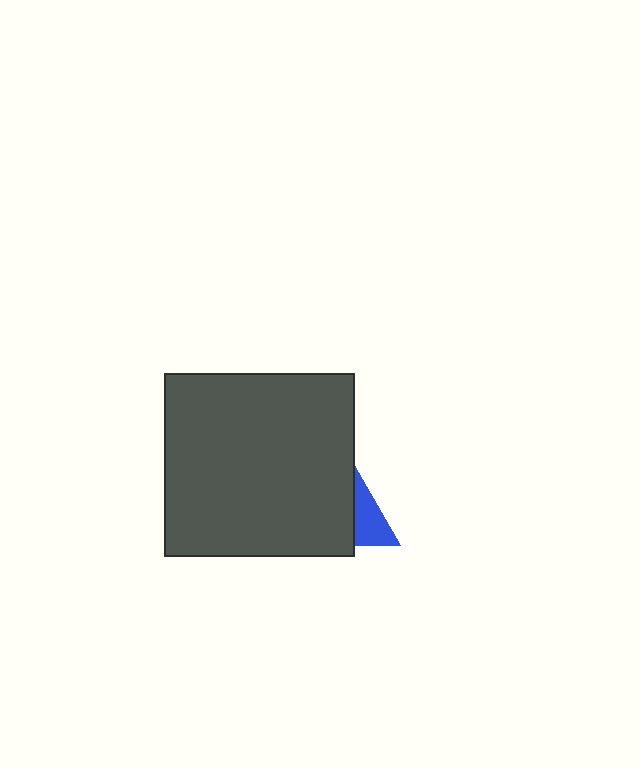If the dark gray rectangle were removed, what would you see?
You would see the complete blue triangle.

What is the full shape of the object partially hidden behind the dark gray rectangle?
The partially hidden object is a blue triangle.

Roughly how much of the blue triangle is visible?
A small part of it is visible (roughly 31%).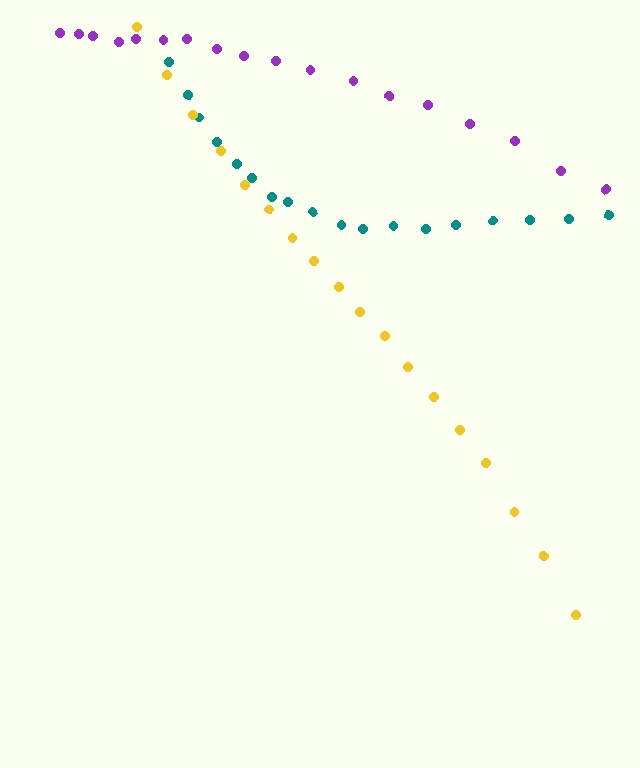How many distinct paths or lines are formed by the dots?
There are 3 distinct paths.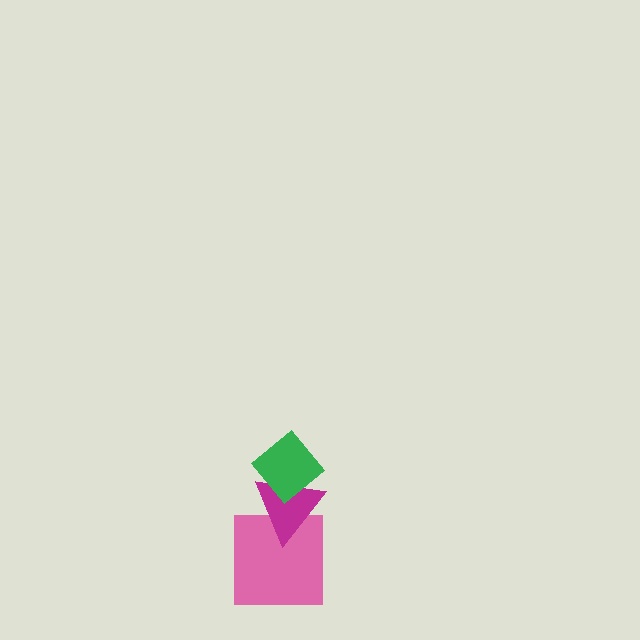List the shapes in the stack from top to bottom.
From top to bottom: the green diamond, the magenta triangle, the pink square.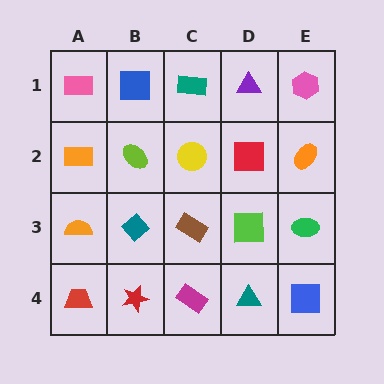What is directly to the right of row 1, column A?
A blue square.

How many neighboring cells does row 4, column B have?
3.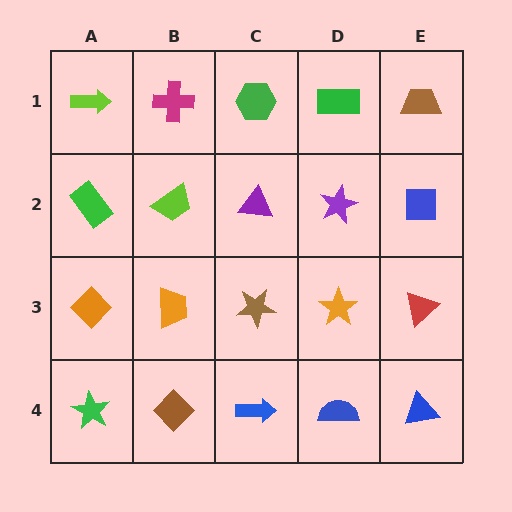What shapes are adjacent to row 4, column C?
A brown star (row 3, column C), a brown diamond (row 4, column B), a blue semicircle (row 4, column D).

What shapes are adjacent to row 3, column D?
A purple star (row 2, column D), a blue semicircle (row 4, column D), a brown star (row 3, column C), a red triangle (row 3, column E).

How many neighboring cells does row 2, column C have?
4.